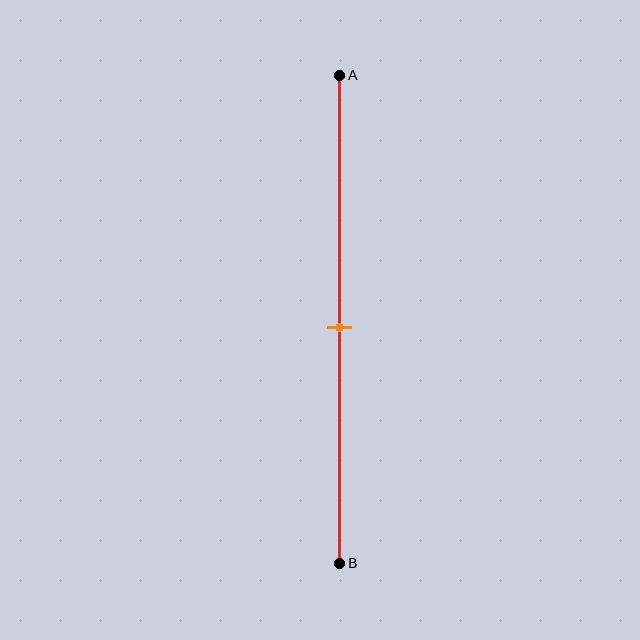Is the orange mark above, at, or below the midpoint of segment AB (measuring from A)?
The orange mark is approximately at the midpoint of segment AB.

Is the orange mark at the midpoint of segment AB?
Yes, the mark is approximately at the midpoint.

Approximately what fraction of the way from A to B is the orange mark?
The orange mark is approximately 50% of the way from A to B.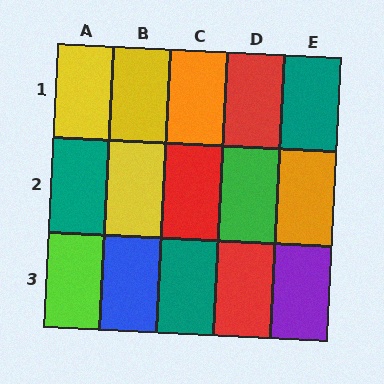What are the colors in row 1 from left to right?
Yellow, yellow, orange, red, teal.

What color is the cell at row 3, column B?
Blue.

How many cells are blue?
1 cell is blue.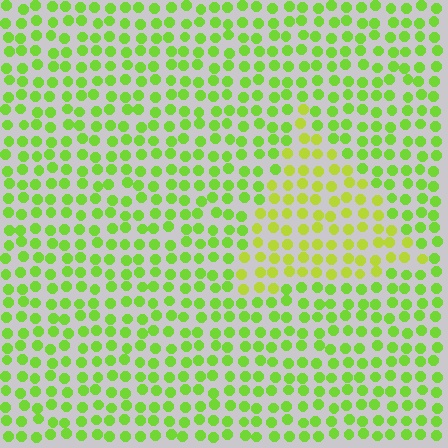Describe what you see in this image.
The image is filled with small lime elements in a uniform arrangement. A triangle-shaped region is visible where the elements are tinted to a slightly different hue, forming a subtle color boundary.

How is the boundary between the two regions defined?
The boundary is defined purely by a slight shift in hue (about 25 degrees). Spacing, size, and orientation are identical on both sides.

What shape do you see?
I see a triangle.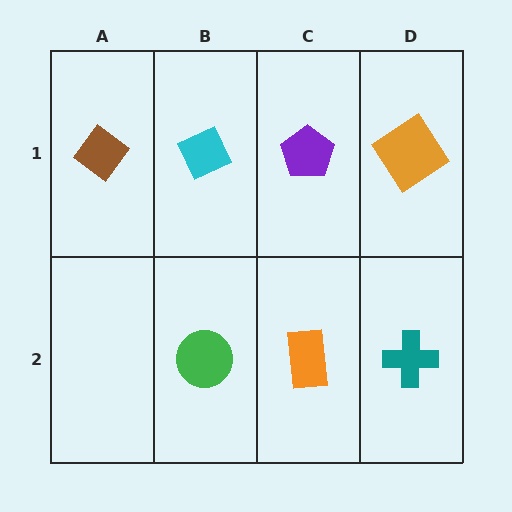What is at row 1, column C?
A purple pentagon.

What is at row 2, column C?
An orange rectangle.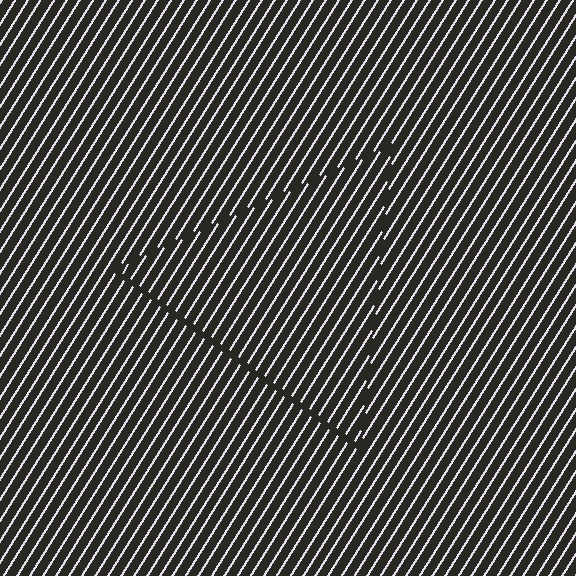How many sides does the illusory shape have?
3 sides — the line-ends trace a triangle.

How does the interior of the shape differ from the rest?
The interior of the shape contains the same grating, shifted by half a period — the contour is defined by the phase discontinuity where line-ends from the inner and outer gratings abut.